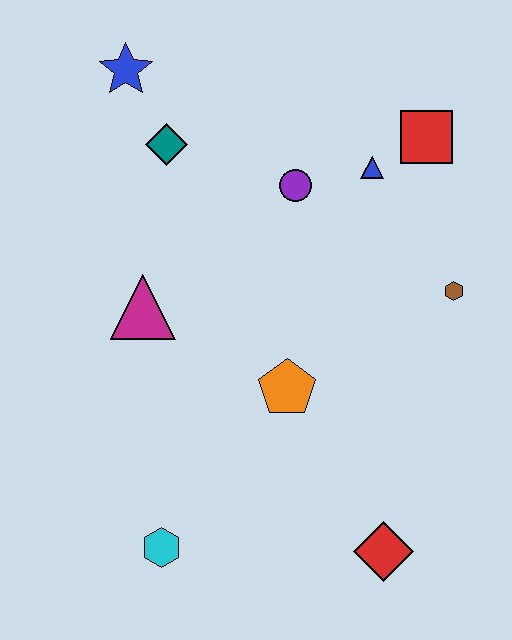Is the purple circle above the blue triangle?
No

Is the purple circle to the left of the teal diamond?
No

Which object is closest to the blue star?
The teal diamond is closest to the blue star.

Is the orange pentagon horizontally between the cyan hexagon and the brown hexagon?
Yes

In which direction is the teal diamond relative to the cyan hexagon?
The teal diamond is above the cyan hexagon.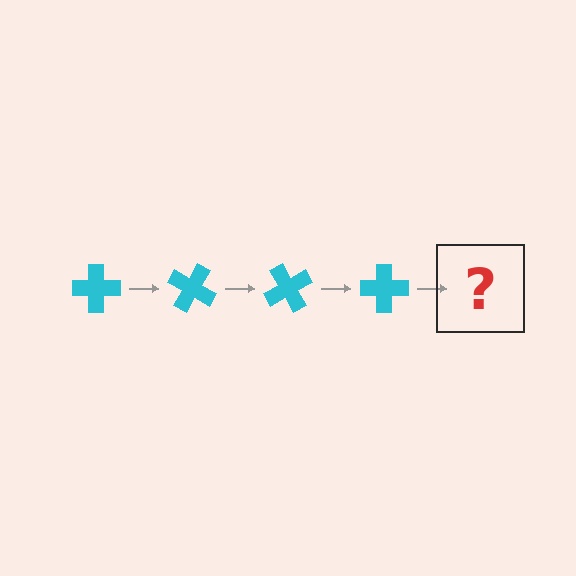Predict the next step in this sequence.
The next step is a cyan cross rotated 120 degrees.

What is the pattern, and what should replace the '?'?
The pattern is that the cross rotates 30 degrees each step. The '?' should be a cyan cross rotated 120 degrees.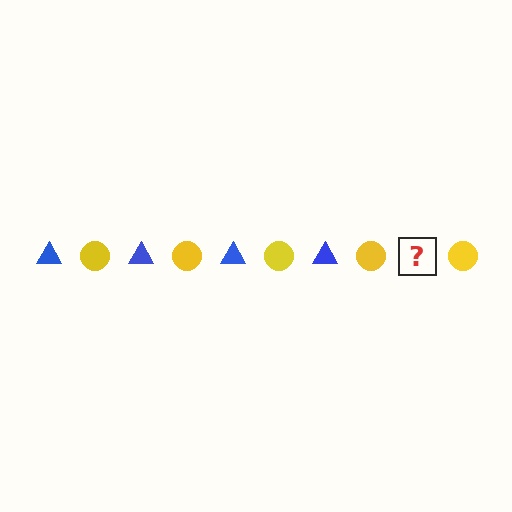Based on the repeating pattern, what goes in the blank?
The blank should be a blue triangle.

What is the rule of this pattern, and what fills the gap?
The rule is that the pattern alternates between blue triangle and yellow circle. The gap should be filled with a blue triangle.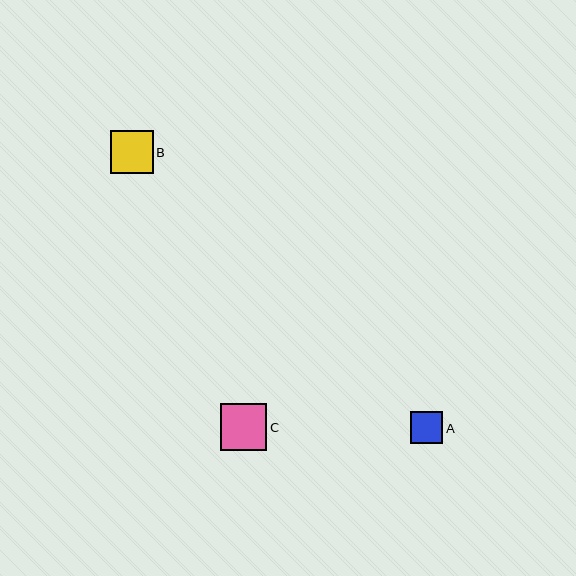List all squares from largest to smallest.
From largest to smallest: C, B, A.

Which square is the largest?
Square C is the largest with a size of approximately 47 pixels.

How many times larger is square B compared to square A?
Square B is approximately 1.3 times the size of square A.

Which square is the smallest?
Square A is the smallest with a size of approximately 32 pixels.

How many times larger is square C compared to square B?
Square C is approximately 1.1 times the size of square B.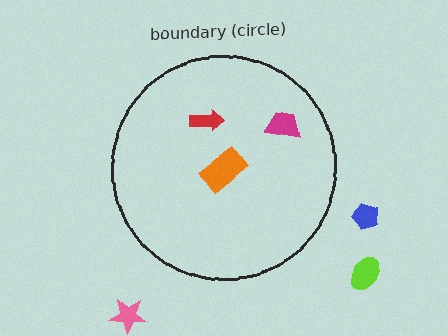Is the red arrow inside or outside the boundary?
Inside.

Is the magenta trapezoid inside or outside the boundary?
Inside.